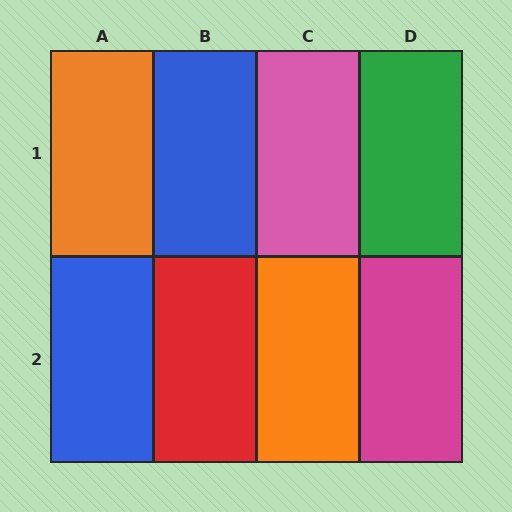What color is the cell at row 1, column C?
Pink.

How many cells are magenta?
1 cell is magenta.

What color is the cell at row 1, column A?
Orange.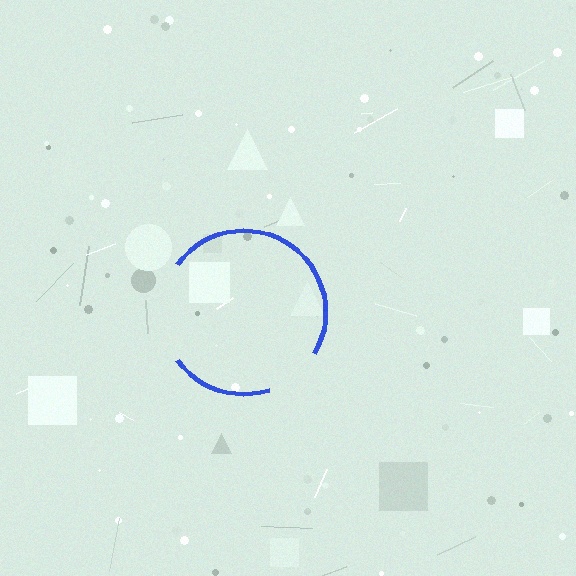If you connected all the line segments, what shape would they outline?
They would outline a circle.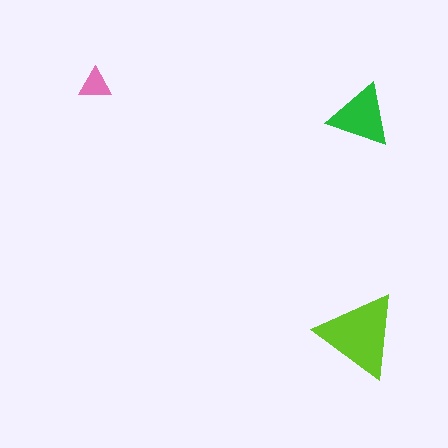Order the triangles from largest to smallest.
the lime one, the green one, the pink one.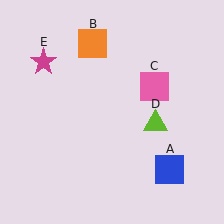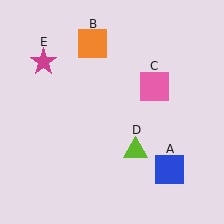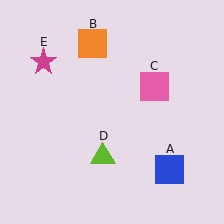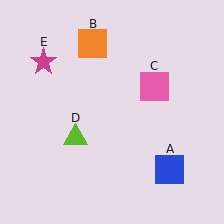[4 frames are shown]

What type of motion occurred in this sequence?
The lime triangle (object D) rotated clockwise around the center of the scene.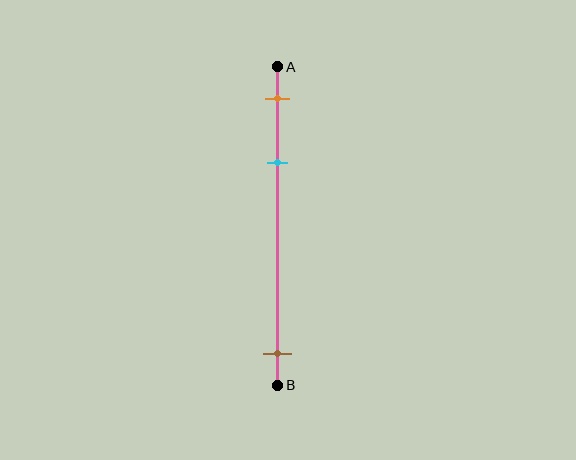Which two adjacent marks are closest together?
The orange and cyan marks are the closest adjacent pair.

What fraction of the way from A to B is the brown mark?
The brown mark is approximately 90% (0.9) of the way from A to B.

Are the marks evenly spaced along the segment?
No, the marks are not evenly spaced.